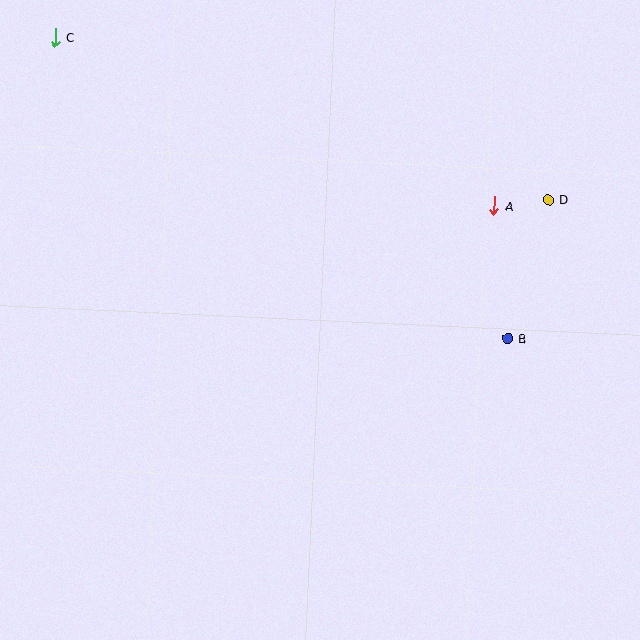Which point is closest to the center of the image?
Point B at (508, 339) is closest to the center.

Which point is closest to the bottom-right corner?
Point B is closest to the bottom-right corner.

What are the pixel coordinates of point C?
Point C is at (55, 38).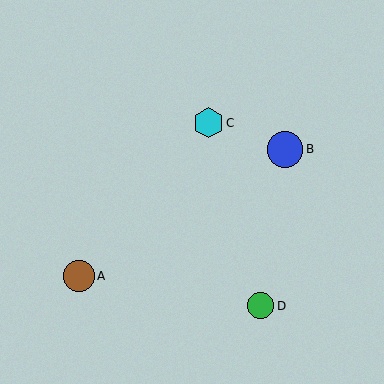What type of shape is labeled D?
Shape D is a green circle.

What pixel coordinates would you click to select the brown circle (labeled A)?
Click at (79, 276) to select the brown circle A.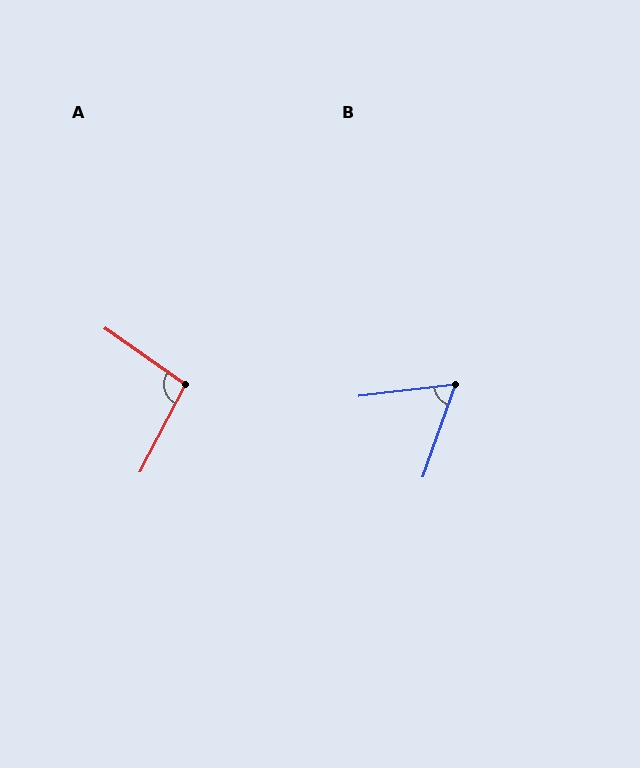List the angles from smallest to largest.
B (64°), A (98°).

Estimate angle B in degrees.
Approximately 64 degrees.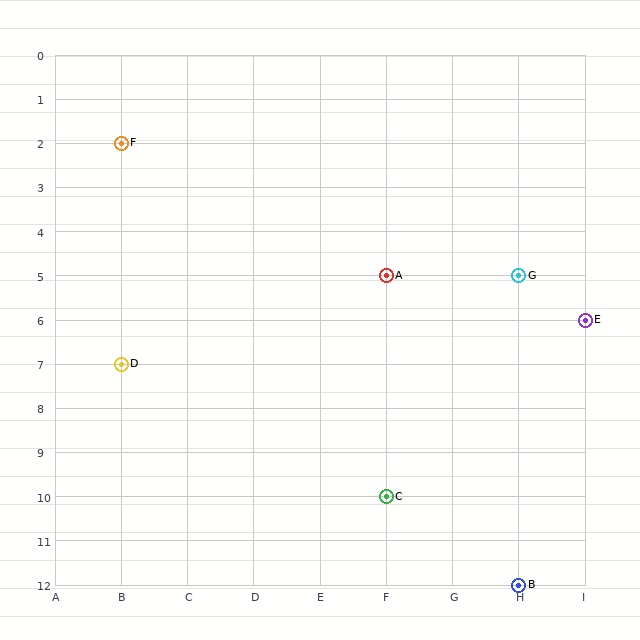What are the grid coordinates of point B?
Point B is at grid coordinates (H, 12).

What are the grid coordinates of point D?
Point D is at grid coordinates (B, 7).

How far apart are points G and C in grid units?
Points G and C are 2 columns and 5 rows apart (about 5.4 grid units diagonally).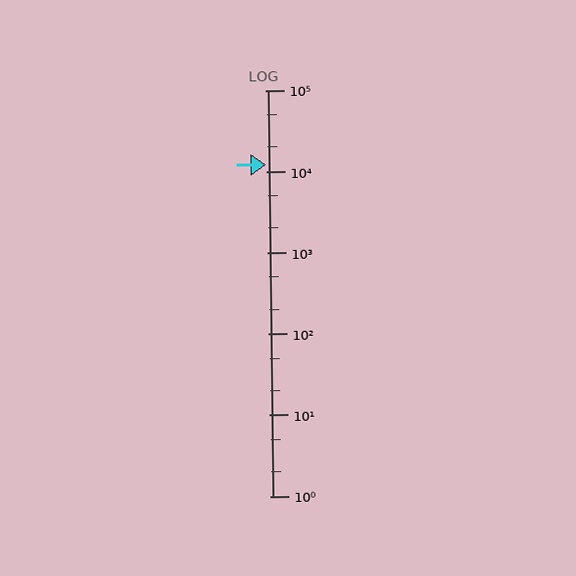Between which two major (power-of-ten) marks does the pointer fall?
The pointer is between 10000 and 100000.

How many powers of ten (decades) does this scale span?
The scale spans 5 decades, from 1 to 100000.